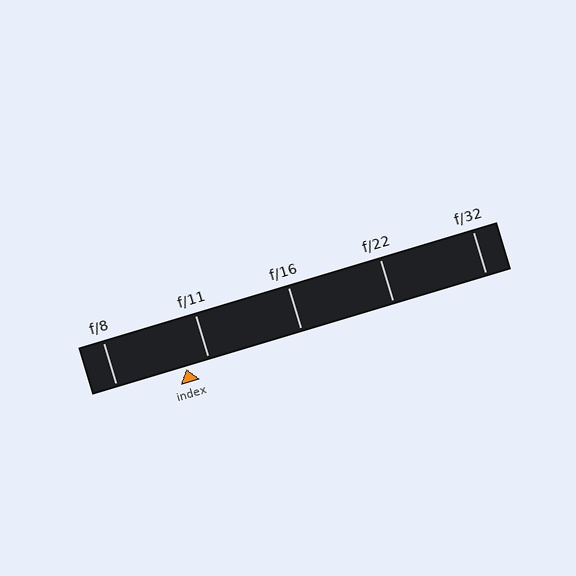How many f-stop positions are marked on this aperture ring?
There are 5 f-stop positions marked.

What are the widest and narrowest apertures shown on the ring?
The widest aperture shown is f/8 and the narrowest is f/32.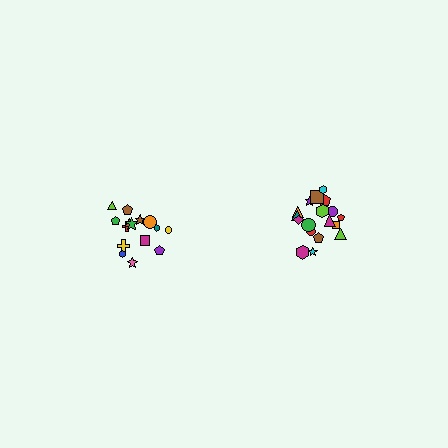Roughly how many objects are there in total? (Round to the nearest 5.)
Roughly 35 objects in total.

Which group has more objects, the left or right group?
The right group.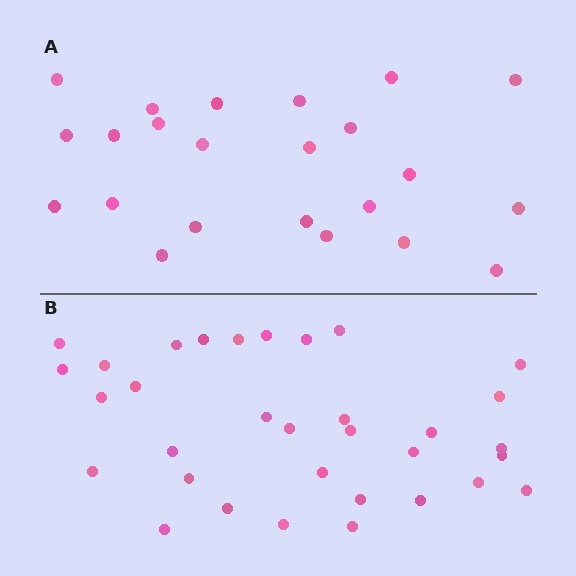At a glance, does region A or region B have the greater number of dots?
Region B (the bottom region) has more dots.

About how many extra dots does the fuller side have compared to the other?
Region B has roughly 10 or so more dots than region A.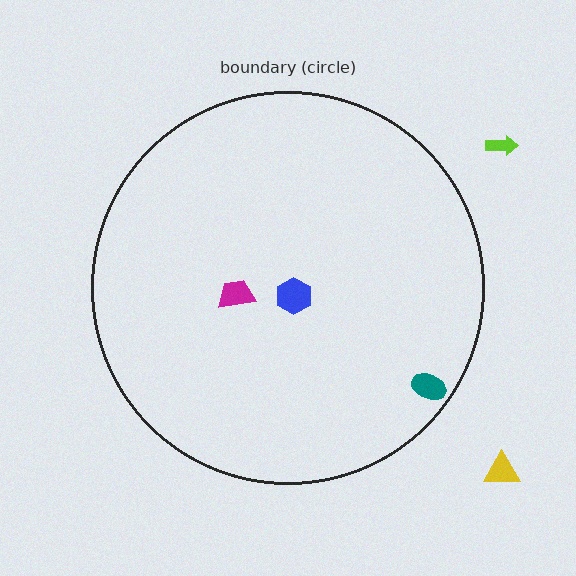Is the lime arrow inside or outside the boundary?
Outside.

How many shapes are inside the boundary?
3 inside, 2 outside.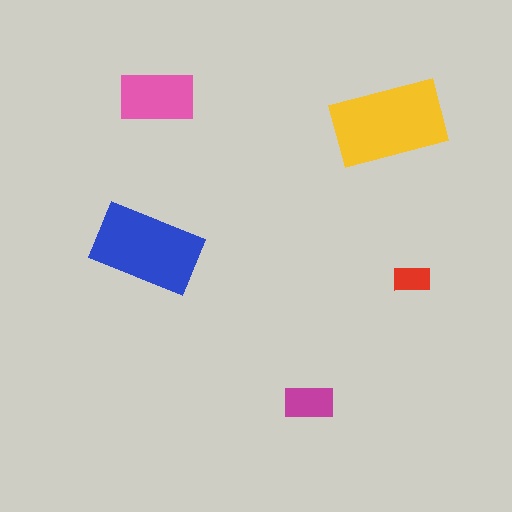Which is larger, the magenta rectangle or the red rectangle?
The magenta one.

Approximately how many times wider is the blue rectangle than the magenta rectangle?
About 2 times wider.